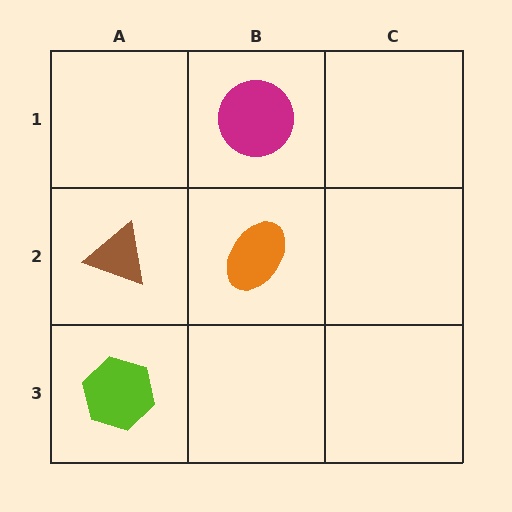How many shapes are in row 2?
2 shapes.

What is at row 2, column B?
An orange ellipse.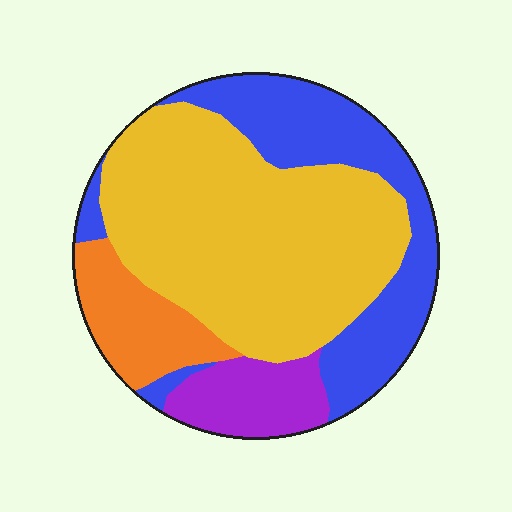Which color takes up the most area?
Yellow, at roughly 50%.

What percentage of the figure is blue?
Blue covers around 30% of the figure.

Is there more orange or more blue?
Blue.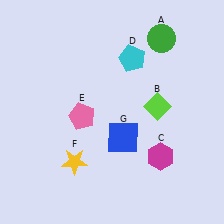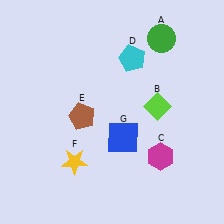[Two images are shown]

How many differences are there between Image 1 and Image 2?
There is 1 difference between the two images.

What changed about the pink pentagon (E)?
In Image 1, E is pink. In Image 2, it changed to brown.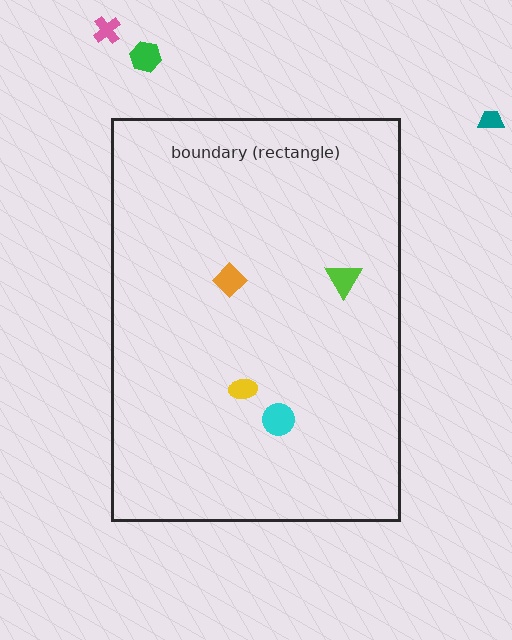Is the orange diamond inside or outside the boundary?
Inside.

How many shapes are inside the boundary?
4 inside, 3 outside.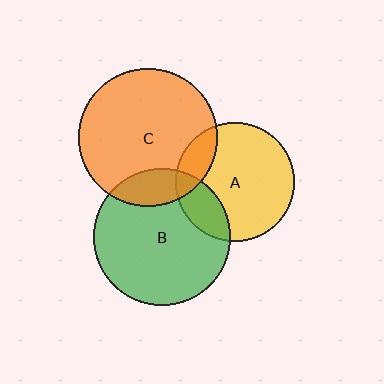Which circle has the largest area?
Circle C (orange).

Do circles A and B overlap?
Yes.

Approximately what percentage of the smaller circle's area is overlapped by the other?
Approximately 20%.